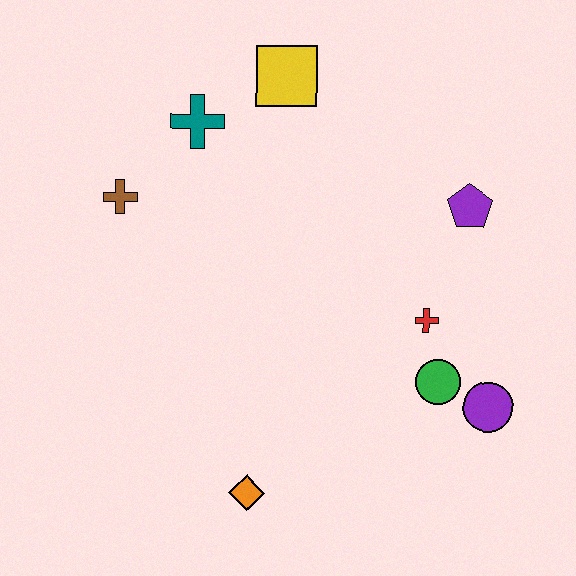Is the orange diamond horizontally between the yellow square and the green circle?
No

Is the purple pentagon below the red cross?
No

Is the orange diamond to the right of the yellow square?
No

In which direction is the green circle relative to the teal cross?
The green circle is below the teal cross.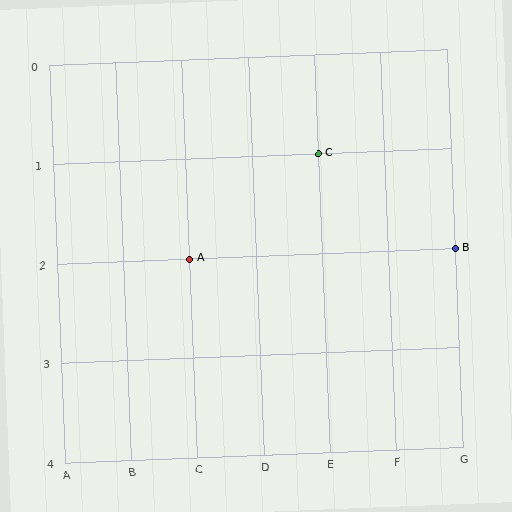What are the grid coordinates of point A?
Point A is at grid coordinates (C, 2).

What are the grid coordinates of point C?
Point C is at grid coordinates (E, 1).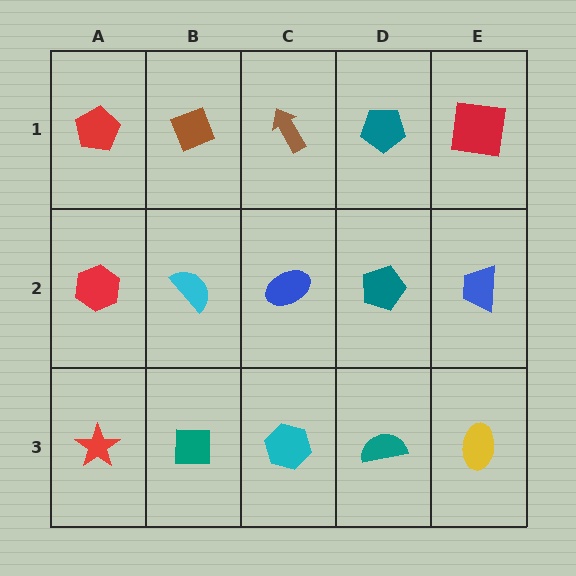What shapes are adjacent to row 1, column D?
A teal pentagon (row 2, column D), a brown arrow (row 1, column C), a red square (row 1, column E).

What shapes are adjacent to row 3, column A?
A red hexagon (row 2, column A), a teal square (row 3, column B).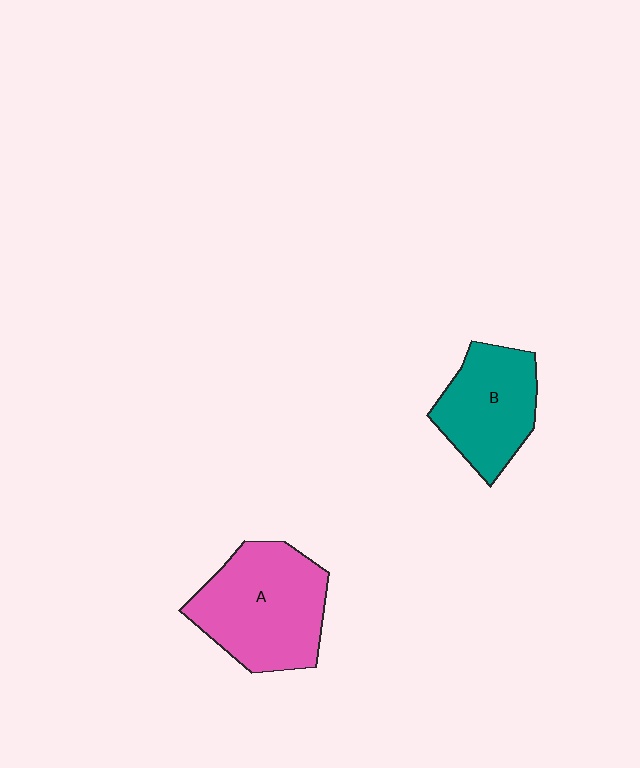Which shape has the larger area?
Shape A (pink).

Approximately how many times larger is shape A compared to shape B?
Approximately 1.4 times.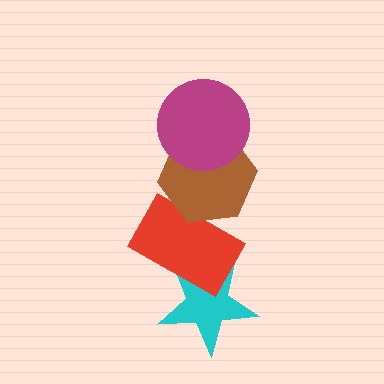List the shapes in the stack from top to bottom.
From top to bottom: the magenta circle, the brown hexagon, the red rectangle, the cyan star.